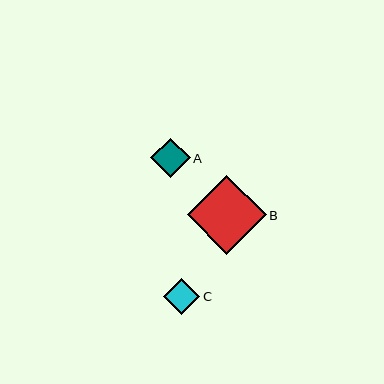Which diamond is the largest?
Diamond B is the largest with a size of approximately 79 pixels.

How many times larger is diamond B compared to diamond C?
Diamond B is approximately 2.2 times the size of diamond C.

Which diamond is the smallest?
Diamond C is the smallest with a size of approximately 36 pixels.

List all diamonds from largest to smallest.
From largest to smallest: B, A, C.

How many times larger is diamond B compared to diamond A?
Diamond B is approximately 2.0 times the size of diamond A.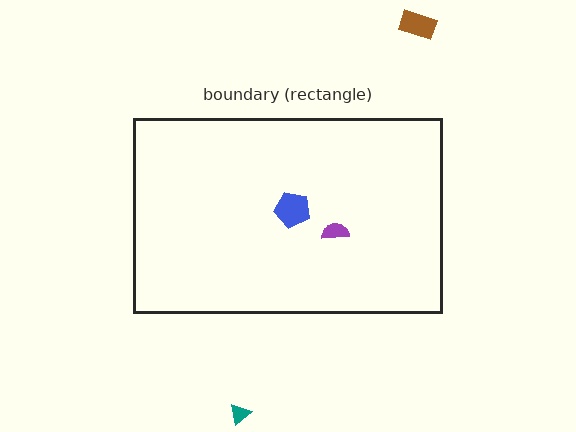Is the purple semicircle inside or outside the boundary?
Inside.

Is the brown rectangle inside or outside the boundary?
Outside.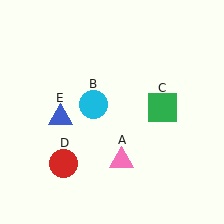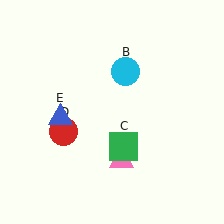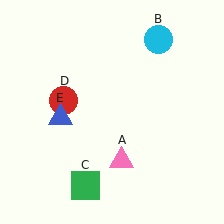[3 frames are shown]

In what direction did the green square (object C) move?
The green square (object C) moved down and to the left.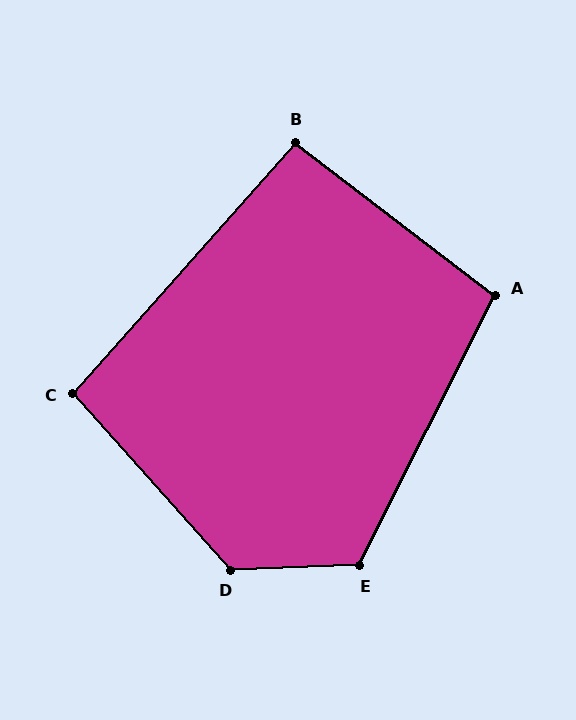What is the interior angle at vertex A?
Approximately 101 degrees (obtuse).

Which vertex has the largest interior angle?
D, at approximately 130 degrees.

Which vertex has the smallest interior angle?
B, at approximately 94 degrees.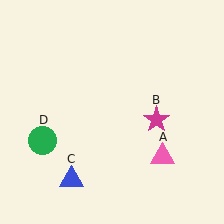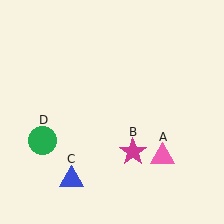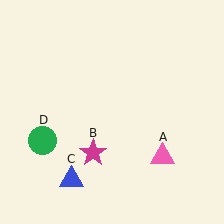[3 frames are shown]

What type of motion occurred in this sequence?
The magenta star (object B) rotated clockwise around the center of the scene.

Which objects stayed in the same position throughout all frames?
Pink triangle (object A) and blue triangle (object C) and green circle (object D) remained stationary.